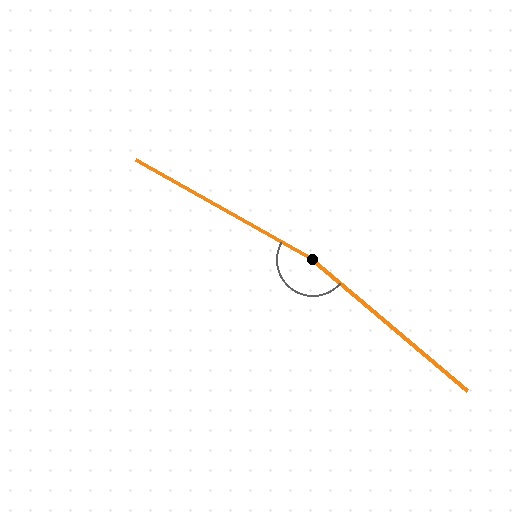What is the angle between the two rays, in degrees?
Approximately 169 degrees.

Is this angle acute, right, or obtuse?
It is obtuse.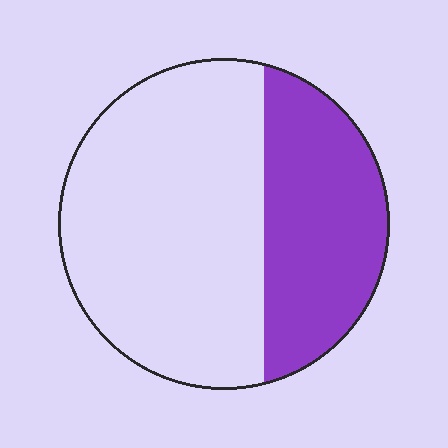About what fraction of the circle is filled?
About one third (1/3).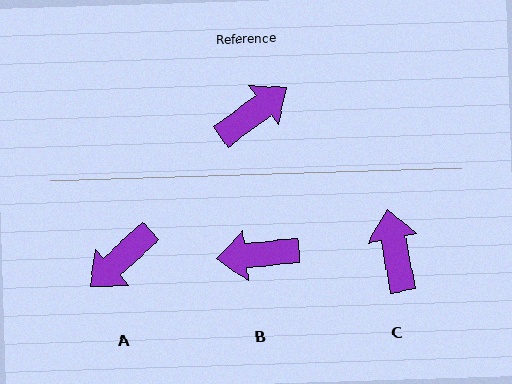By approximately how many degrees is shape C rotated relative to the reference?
Approximately 64 degrees counter-clockwise.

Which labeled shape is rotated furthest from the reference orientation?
A, about 174 degrees away.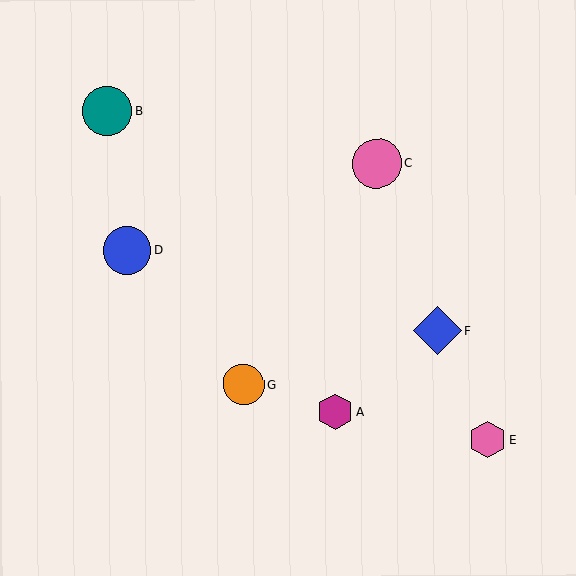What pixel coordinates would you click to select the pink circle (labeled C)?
Click at (377, 163) to select the pink circle C.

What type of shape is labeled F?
Shape F is a blue diamond.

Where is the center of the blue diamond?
The center of the blue diamond is at (438, 331).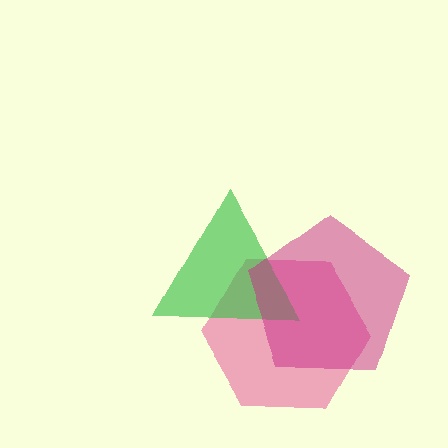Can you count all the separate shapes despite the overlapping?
Yes, there are 3 separate shapes.